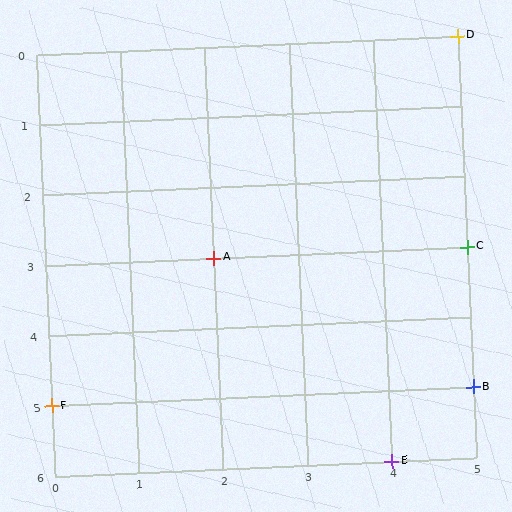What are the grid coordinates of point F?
Point F is at grid coordinates (0, 5).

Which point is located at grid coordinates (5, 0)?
Point D is at (5, 0).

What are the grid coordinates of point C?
Point C is at grid coordinates (5, 3).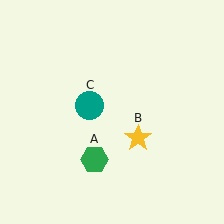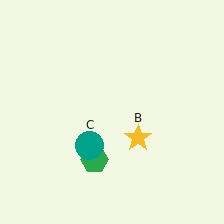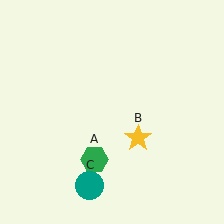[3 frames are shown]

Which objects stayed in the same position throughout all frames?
Green hexagon (object A) and yellow star (object B) remained stationary.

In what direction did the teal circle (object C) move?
The teal circle (object C) moved down.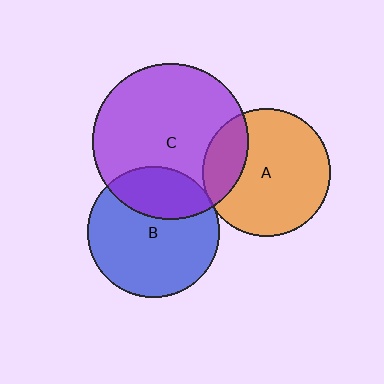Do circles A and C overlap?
Yes.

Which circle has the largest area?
Circle C (purple).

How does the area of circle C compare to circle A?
Approximately 1.5 times.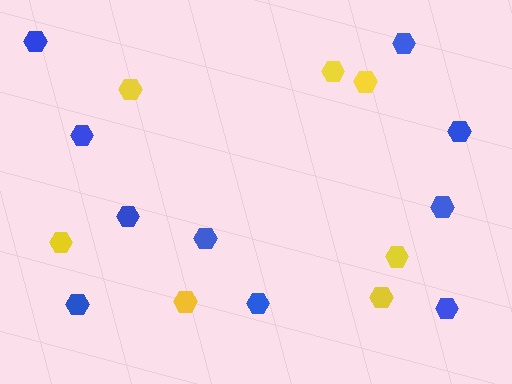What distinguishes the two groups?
There are 2 groups: one group of blue hexagons (10) and one group of yellow hexagons (7).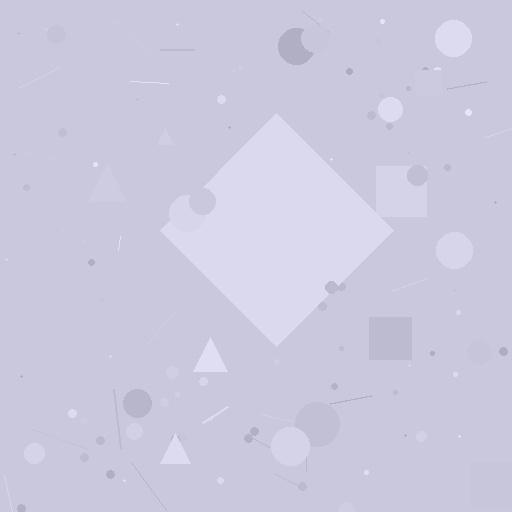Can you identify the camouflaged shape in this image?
The camouflaged shape is a diamond.